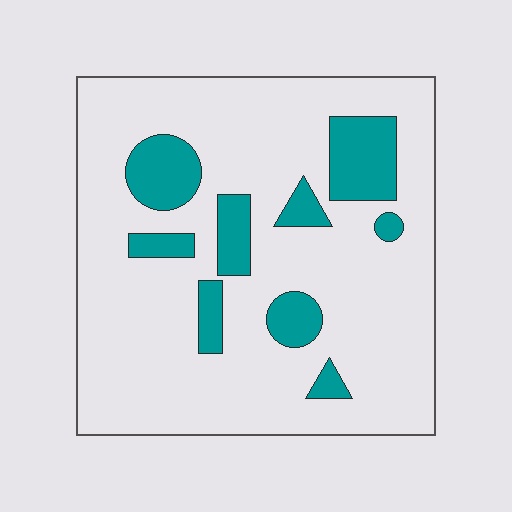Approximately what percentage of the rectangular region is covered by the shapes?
Approximately 15%.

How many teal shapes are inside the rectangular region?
9.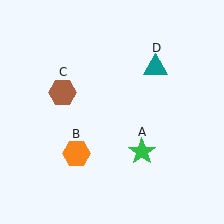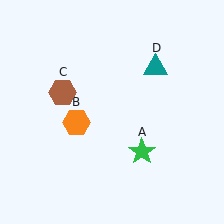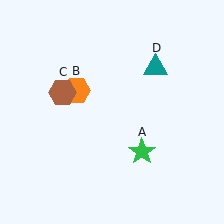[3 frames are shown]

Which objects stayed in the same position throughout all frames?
Green star (object A) and brown hexagon (object C) and teal triangle (object D) remained stationary.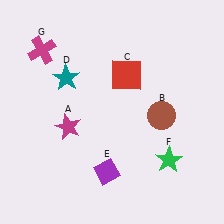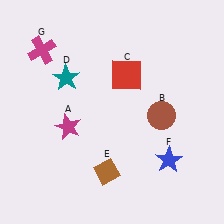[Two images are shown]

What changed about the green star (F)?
In Image 1, F is green. In Image 2, it changed to blue.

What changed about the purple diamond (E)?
In Image 1, E is purple. In Image 2, it changed to brown.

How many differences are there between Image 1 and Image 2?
There are 2 differences between the two images.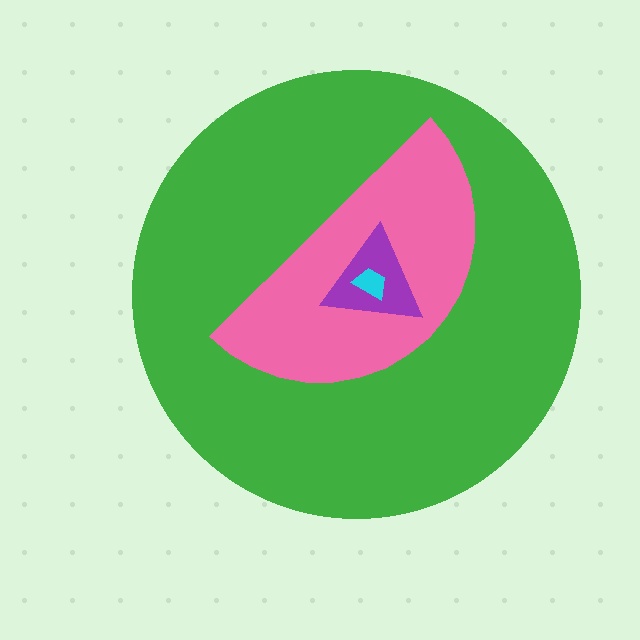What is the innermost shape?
The cyan trapezoid.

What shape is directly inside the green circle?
The pink semicircle.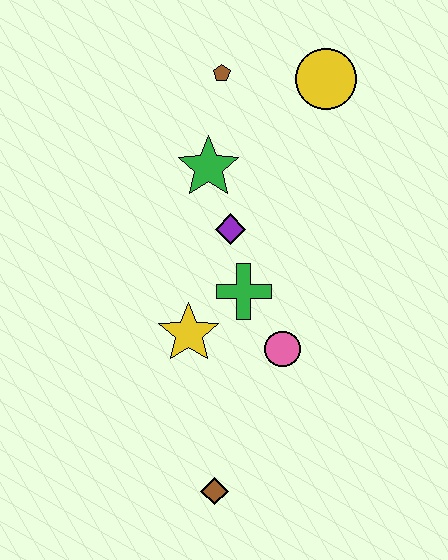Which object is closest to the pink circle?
The green cross is closest to the pink circle.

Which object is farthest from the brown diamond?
The yellow circle is farthest from the brown diamond.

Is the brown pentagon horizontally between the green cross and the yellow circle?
No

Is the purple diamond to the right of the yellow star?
Yes